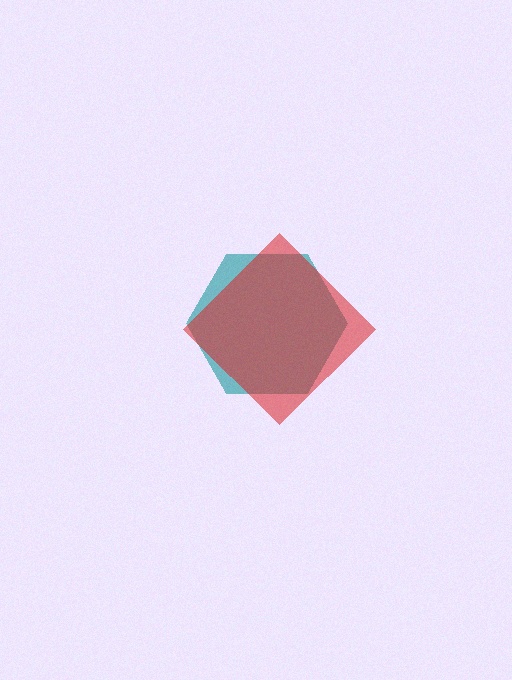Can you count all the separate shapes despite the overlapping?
Yes, there are 2 separate shapes.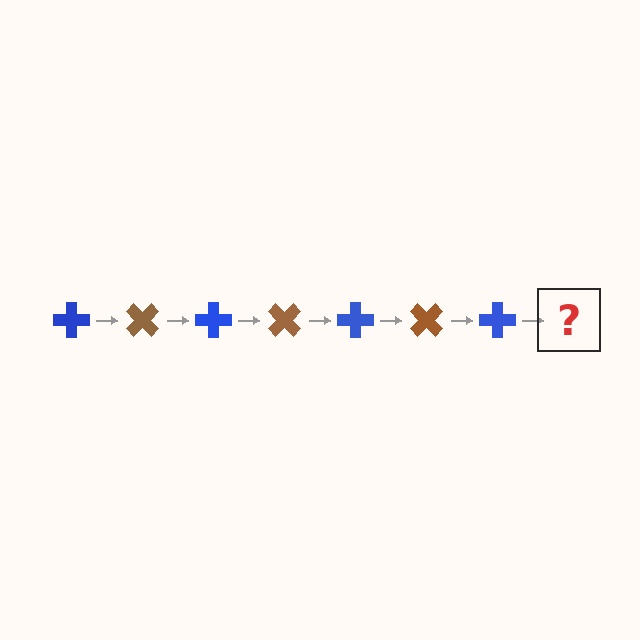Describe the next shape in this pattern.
It should be a brown cross, rotated 315 degrees from the start.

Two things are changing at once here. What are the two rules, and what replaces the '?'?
The two rules are that it rotates 45 degrees each step and the color cycles through blue and brown. The '?' should be a brown cross, rotated 315 degrees from the start.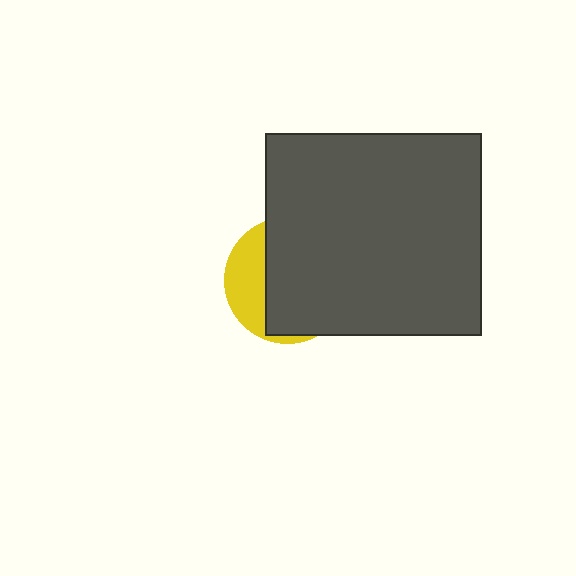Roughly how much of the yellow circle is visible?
A small part of it is visible (roughly 31%).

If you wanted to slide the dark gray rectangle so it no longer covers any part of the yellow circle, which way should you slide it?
Slide it right — that is the most direct way to separate the two shapes.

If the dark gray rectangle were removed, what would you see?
You would see the complete yellow circle.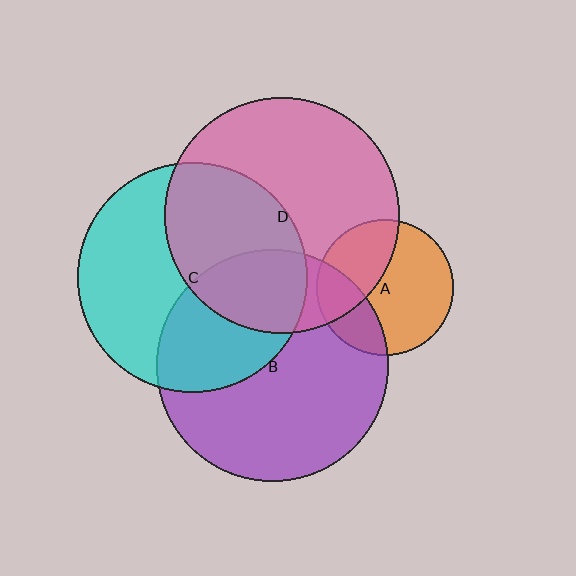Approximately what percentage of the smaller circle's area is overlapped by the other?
Approximately 45%.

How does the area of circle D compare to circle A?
Approximately 3.0 times.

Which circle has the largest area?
Circle D (pink).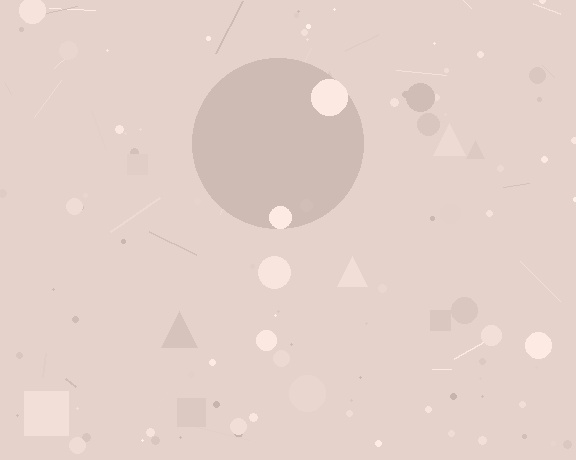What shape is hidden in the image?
A circle is hidden in the image.